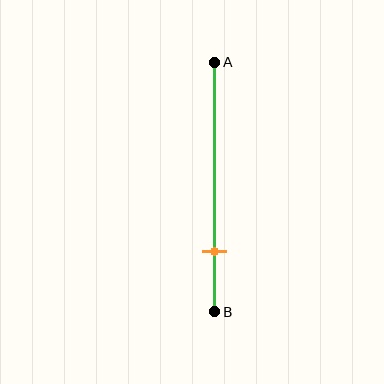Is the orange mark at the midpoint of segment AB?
No, the mark is at about 75% from A, not at the 50% midpoint.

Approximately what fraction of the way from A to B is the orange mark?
The orange mark is approximately 75% of the way from A to B.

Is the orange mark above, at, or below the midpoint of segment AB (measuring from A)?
The orange mark is below the midpoint of segment AB.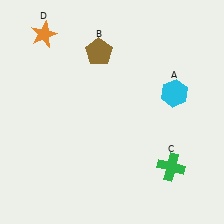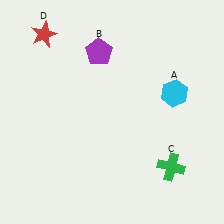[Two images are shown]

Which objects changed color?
B changed from brown to purple. D changed from orange to red.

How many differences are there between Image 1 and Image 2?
There are 2 differences between the two images.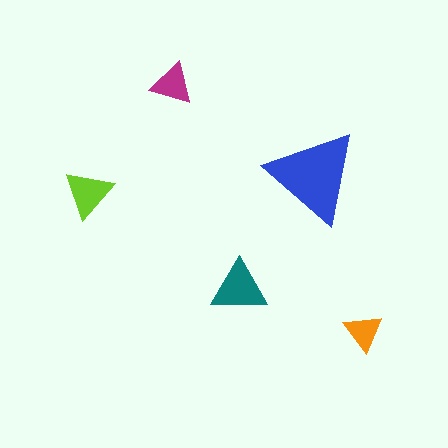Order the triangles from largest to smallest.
the blue one, the teal one, the lime one, the magenta one, the orange one.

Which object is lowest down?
The orange triangle is bottommost.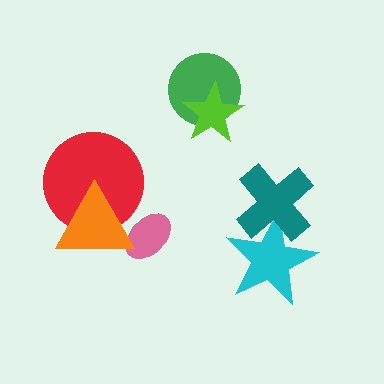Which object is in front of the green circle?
The lime star is in front of the green circle.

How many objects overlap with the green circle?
1 object overlaps with the green circle.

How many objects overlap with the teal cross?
1 object overlaps with the teal cross.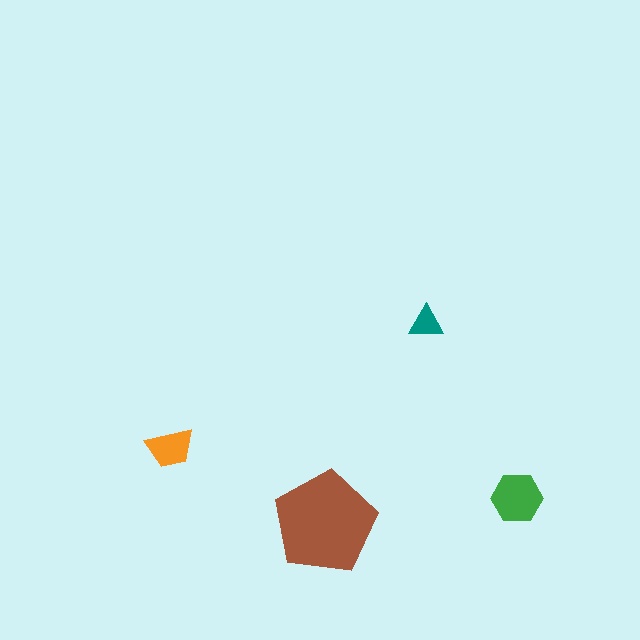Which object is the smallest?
The teal triangle.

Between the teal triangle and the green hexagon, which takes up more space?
The green hexagon.